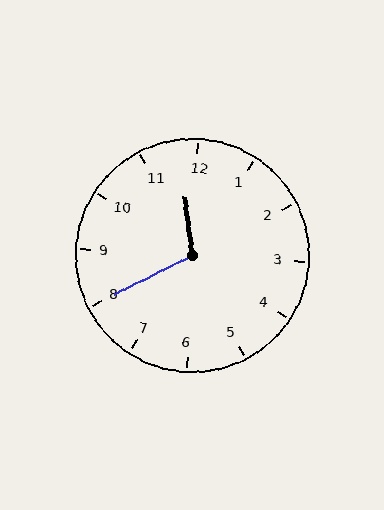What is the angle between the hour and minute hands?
Approximately 110 degrees.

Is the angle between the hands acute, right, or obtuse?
It is obtuse.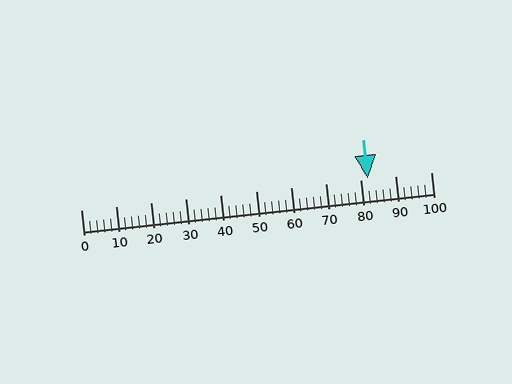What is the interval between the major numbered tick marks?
The major tick marks are spaced 10 units apart.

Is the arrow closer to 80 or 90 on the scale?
The arrow is closer to 80.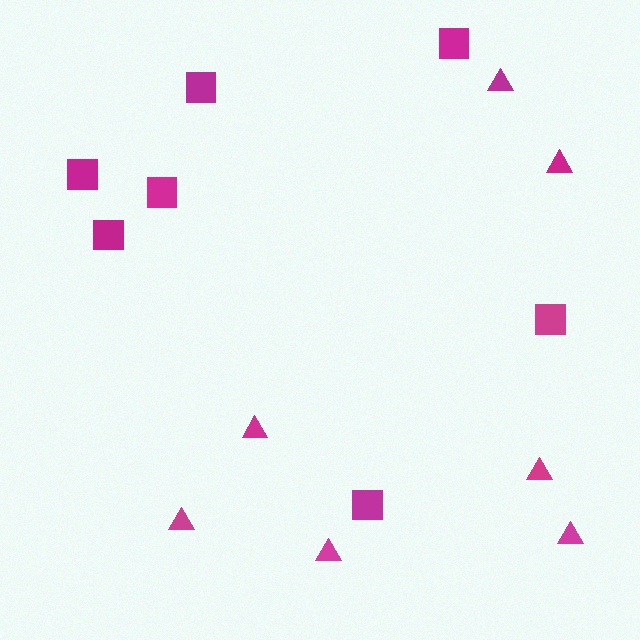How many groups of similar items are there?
There are 2 groups: one group of squares (7) and one group of triangles (7).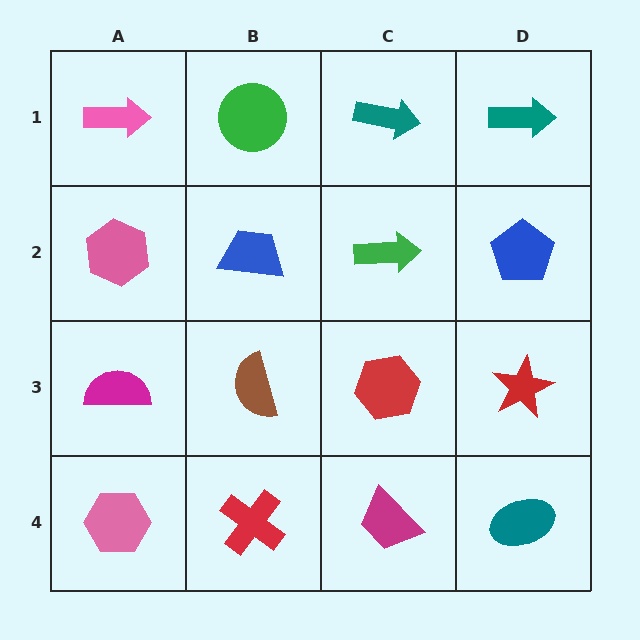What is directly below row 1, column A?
A pink hexagon.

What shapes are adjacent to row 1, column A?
A pink hexagon (row 2, column A), a green circle (row 1, column B).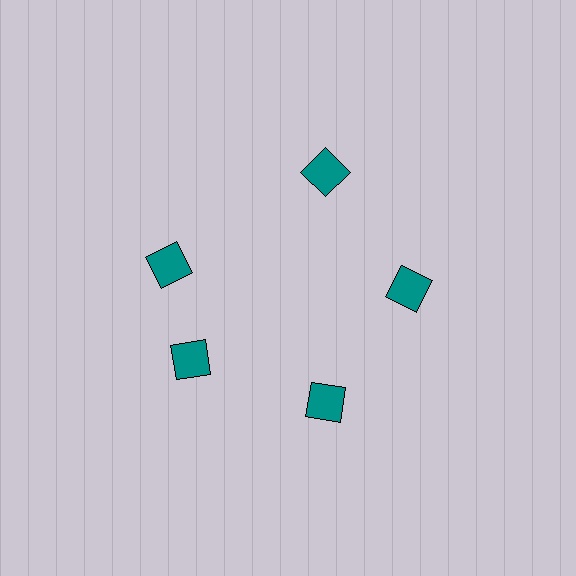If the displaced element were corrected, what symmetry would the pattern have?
It would have 5-fold rotational symmetry — the pattern would map onto itself every 72 degrees.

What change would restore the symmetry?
The symmetry would be restored by rotating it back into even spacing with its neighbors so that all 5 diamonds sit at equal angles and equal distance from the center.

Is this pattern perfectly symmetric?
No. The 5 teal diamonds are arranged in a ring, but one element near the 10 o'clock position is rotated out of alignment along the ring, breaking the 5-fold rotational symmetry.